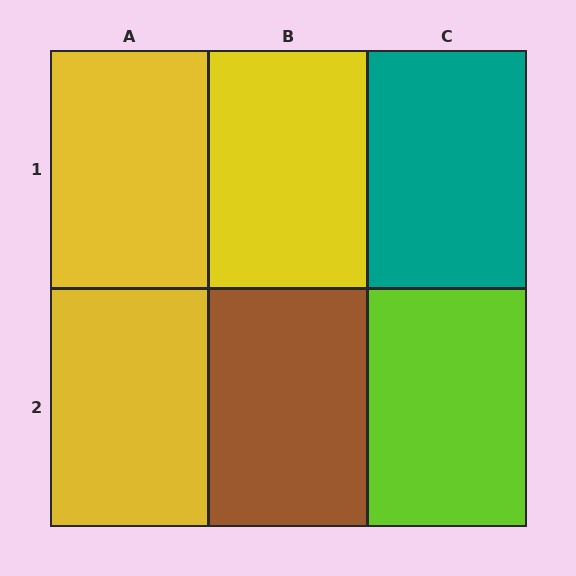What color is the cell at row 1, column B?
Yellow.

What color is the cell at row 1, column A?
Yellow.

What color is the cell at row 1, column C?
Teal.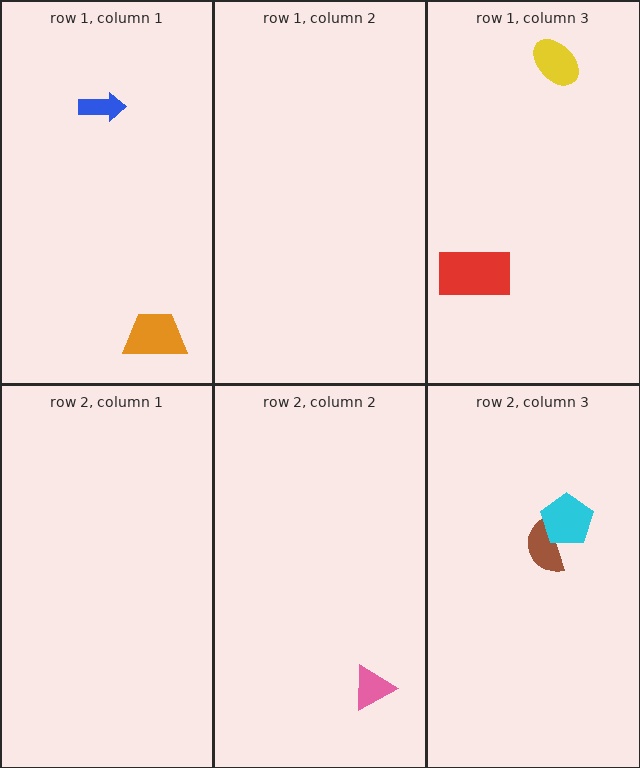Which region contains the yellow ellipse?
The row 1, column 3 region.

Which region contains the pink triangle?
The row 2, column 2 region.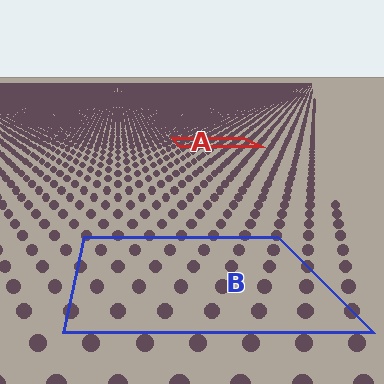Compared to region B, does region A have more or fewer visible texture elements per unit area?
Region A has more texture elements per unit area — they are packed more densely because it is farther away.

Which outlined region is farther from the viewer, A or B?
Region A is farther from the viewer — the texture elements inside it appear smaller and more densely packed.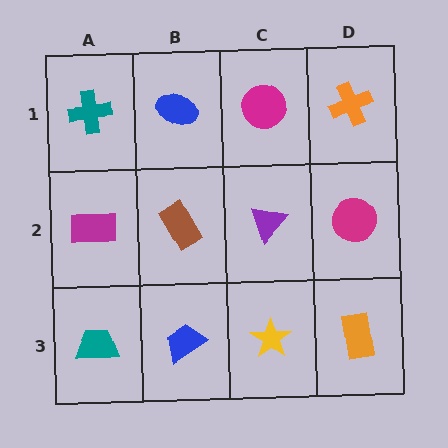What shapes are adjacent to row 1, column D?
A magenta circle (row 2, column D), a magenta circle (row 1, column C).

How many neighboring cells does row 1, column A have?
2.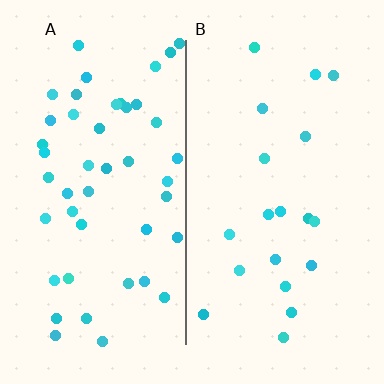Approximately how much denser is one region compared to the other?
Approximately 2.4× — region A over region B.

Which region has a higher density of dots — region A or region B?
A (the left).